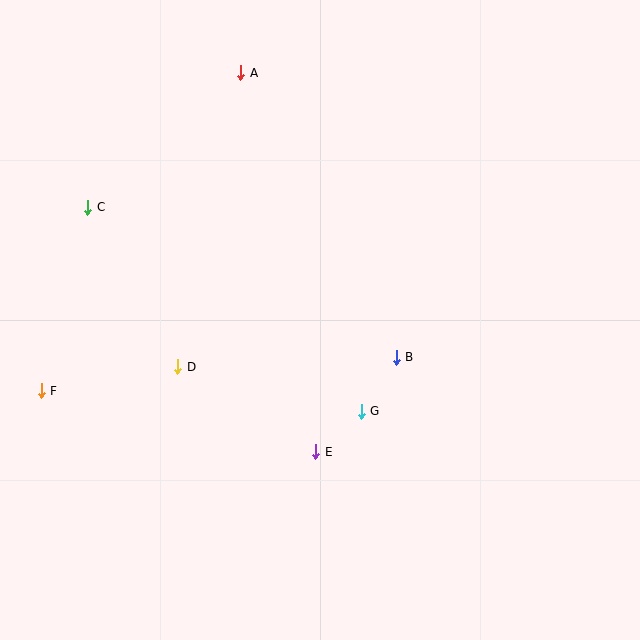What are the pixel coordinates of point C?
Point C is at (88, 207).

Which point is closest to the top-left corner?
Point C is closest to the top-left corner.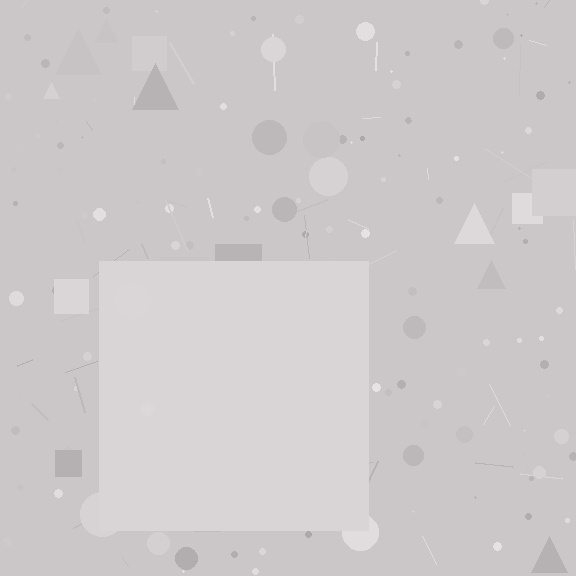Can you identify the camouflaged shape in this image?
The camouflaged shape is a square.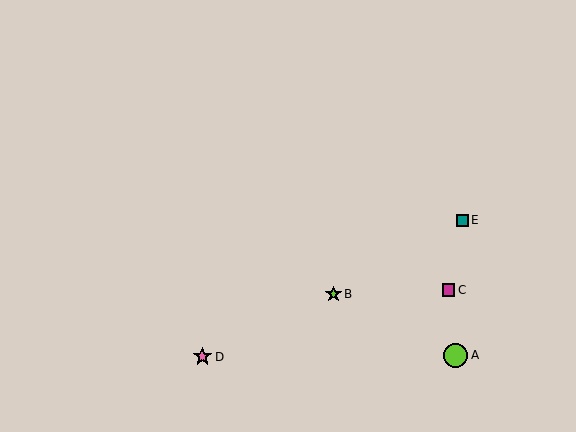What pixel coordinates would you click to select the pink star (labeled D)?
Click at (202, 357) to select the pink star D.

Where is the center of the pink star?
The center of the pink star is at (202, 357).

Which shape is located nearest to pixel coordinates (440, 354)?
The lime circle (labeled A) at (455, 355) is nearest to that location.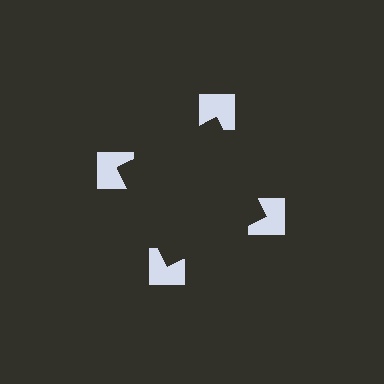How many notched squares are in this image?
There are 4 — one at each vertex of the illusory square.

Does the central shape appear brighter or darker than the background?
It typically appears slightly darker than the background, even though no actual brightness change is drawn.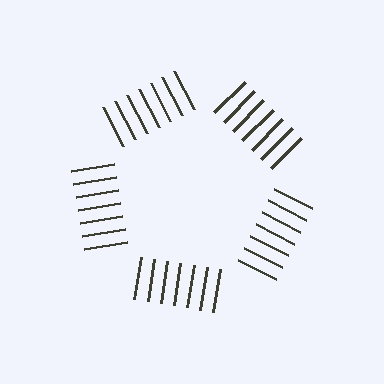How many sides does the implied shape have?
5 sides — the line-ends trace a pentagon.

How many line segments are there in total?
35 — 7 along each of the 5 edges.